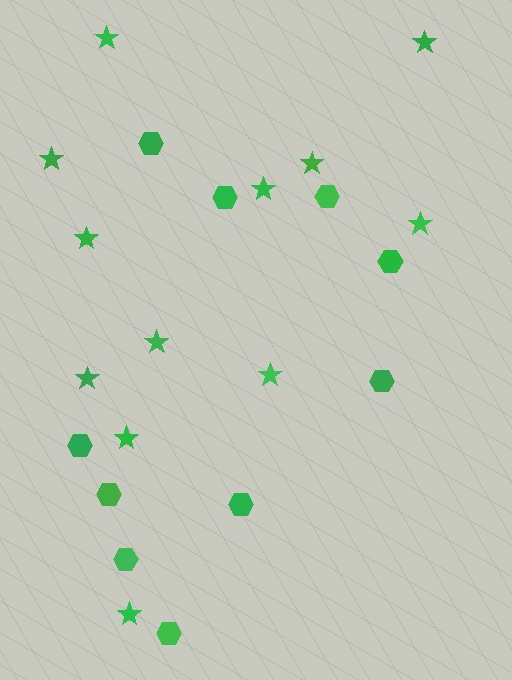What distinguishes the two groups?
There are 2 groups: one group of stars (12) and one group of hexagons (10).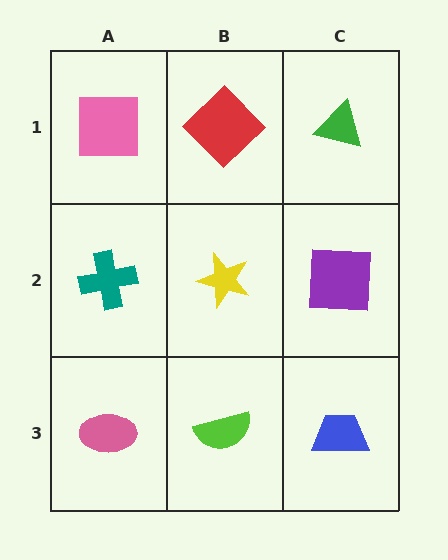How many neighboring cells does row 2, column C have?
3.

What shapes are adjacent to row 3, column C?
A purple square (row 2, column C), a lime semicircle (row 3, column B).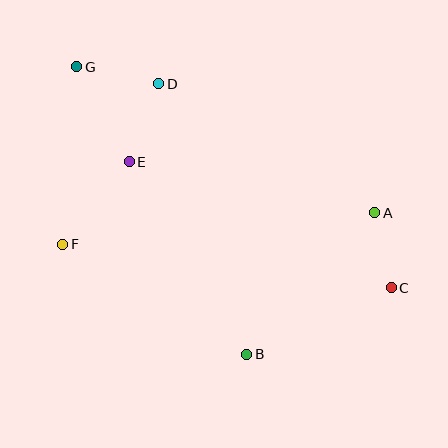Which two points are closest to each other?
Points A and C are closest to each other.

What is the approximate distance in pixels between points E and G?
The distance between E and G is approximately 109 pixels.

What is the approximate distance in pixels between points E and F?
The distance between E and F is approximately 106 pixels.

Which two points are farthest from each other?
Points C and G are farthest from each other.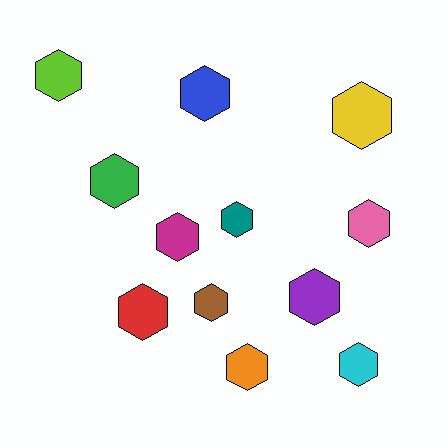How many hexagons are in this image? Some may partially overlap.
There are 12 hexagons.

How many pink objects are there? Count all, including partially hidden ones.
There is 1 pink object.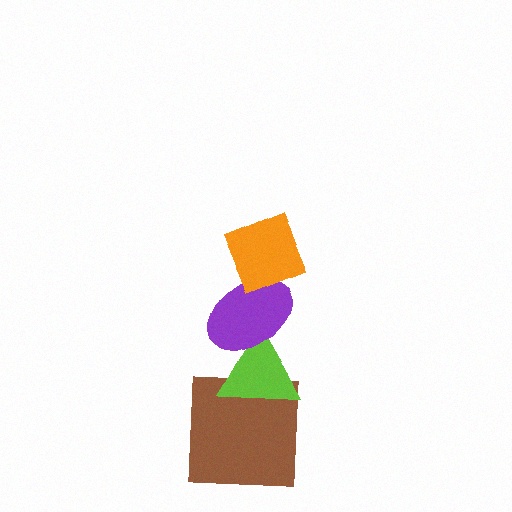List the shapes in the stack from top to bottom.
From top to bottom: the orange diamond, the purple ellipse, the lime triangle, the brown square.